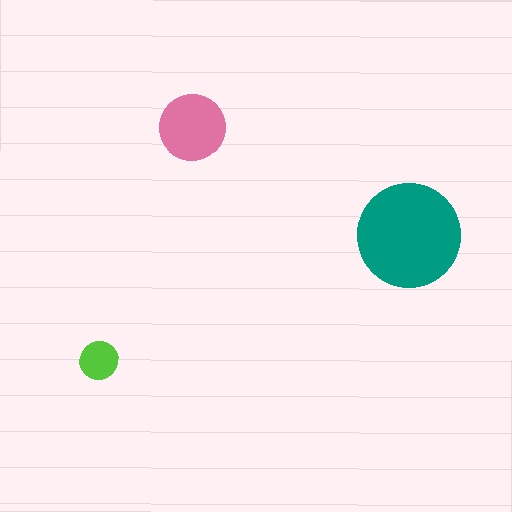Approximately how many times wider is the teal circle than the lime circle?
About 3 times wider.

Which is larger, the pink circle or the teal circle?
The teal one.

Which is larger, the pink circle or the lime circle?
The pink one.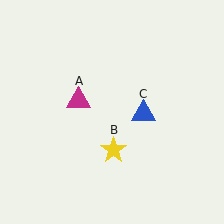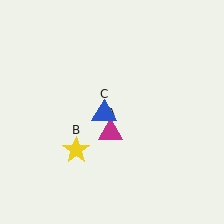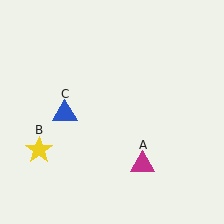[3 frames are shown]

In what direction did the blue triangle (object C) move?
The blue triangle (object C) moved left.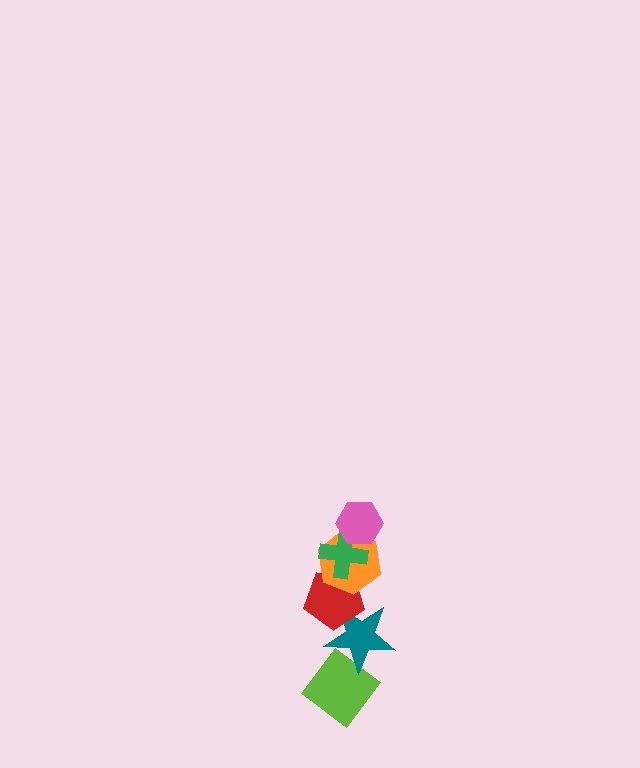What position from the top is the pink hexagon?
The pink hexagon is 1st from the top.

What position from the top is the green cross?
The green cross is 2nd from the top.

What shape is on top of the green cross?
The pink hexagon is on top of the green cross.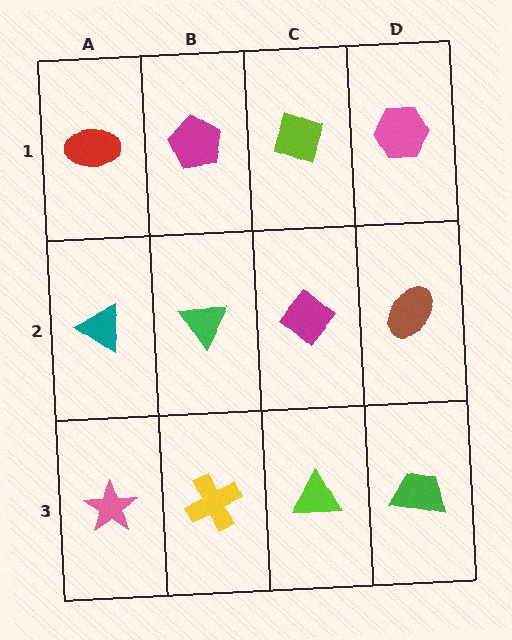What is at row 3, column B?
A yellow cross.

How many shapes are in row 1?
4 shapes.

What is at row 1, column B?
A magenta pentagon.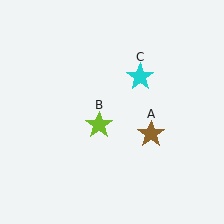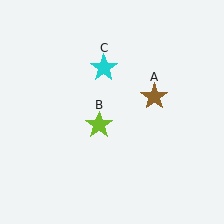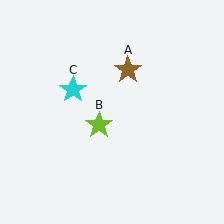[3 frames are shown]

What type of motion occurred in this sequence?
The brown star (object A), cyan star (object C) rotated counterclockwise around the center of the scene.